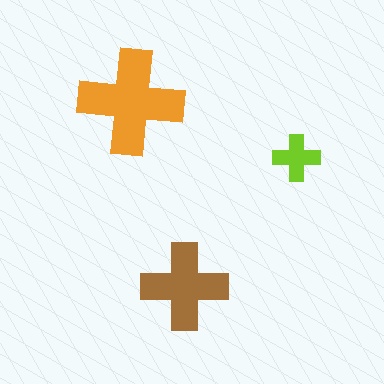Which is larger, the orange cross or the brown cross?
The orange one.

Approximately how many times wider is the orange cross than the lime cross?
About 2 times wider.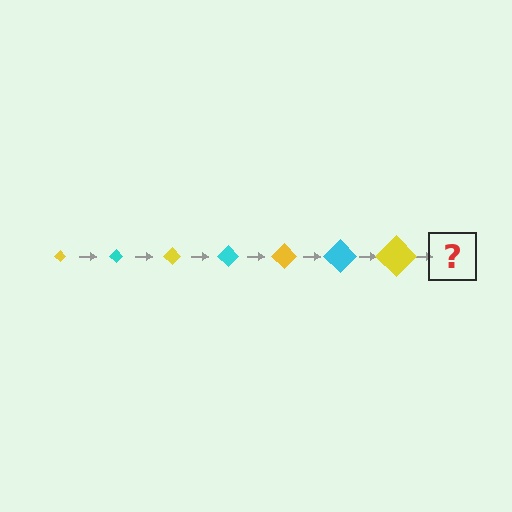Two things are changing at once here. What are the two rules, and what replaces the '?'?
The two rules are that the diamond grows larger each step and the color cycles through yellow and cyan. The '?' should be a cyan diamond, larger than the previous one.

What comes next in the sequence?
The next element should be a cyan diamond, larger than the previous one.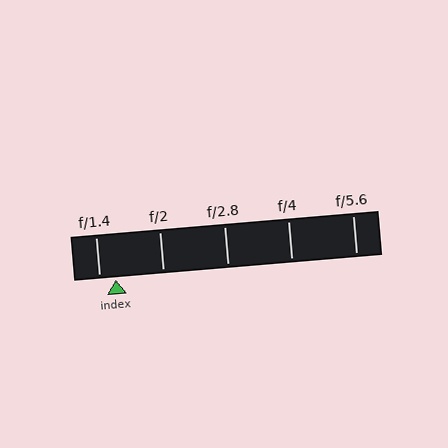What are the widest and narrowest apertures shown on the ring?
The widest aperture shown is f/1.4 and the narrowest is f/5.6.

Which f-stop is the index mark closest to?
The index mark is closest to f/1.4.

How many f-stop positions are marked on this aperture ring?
There are 5 f-stop positions marked.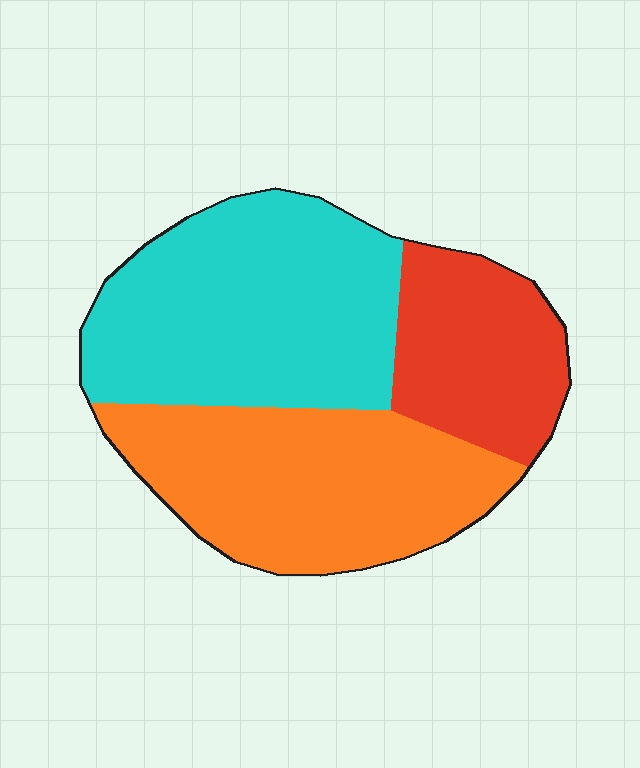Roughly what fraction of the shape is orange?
Orange takes up about three eighths (3/8) of the shape.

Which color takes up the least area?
Red, at roughly 20%.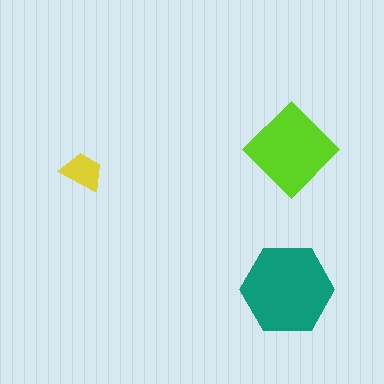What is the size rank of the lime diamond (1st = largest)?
2nd.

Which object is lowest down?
The teal hexagon is bottommost.